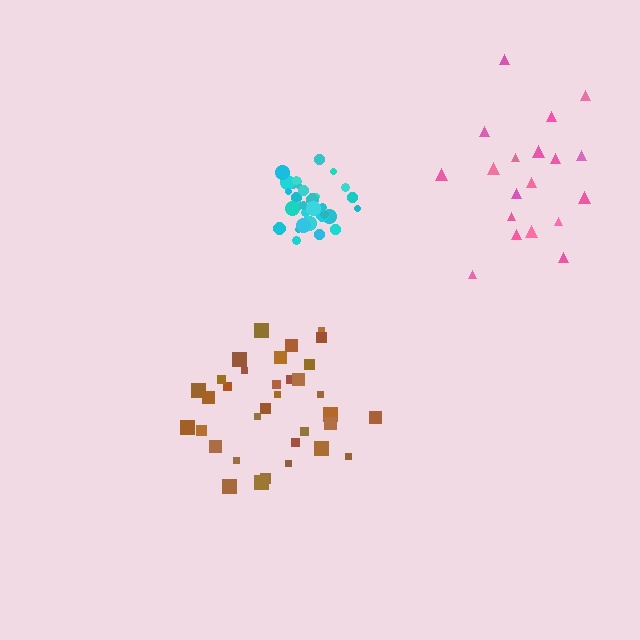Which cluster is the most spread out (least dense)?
Pink.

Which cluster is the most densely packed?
Cyan.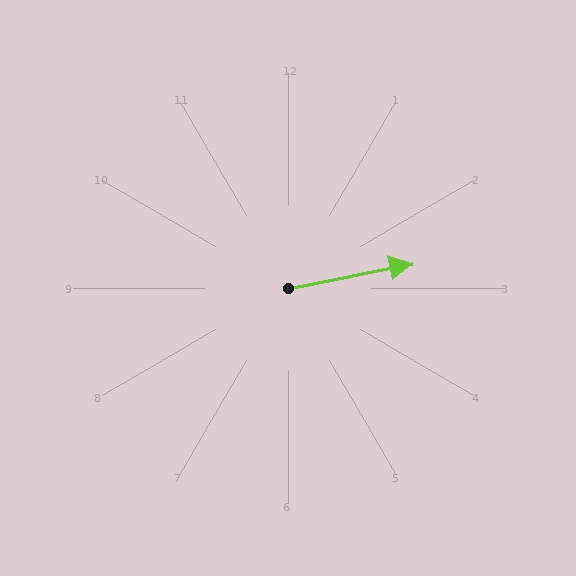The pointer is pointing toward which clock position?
Roughly 3 o'clock.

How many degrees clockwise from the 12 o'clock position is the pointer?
Approximately 79 degrees.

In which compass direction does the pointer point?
East.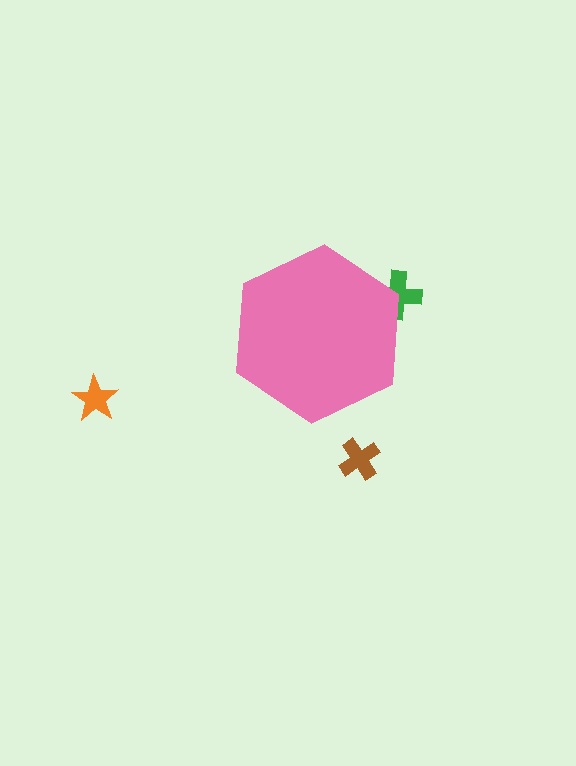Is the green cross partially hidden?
Yes, the green cross is partially hidden behind the pink hexagon.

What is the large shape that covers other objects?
A pink hexagon.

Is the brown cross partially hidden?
No, the brown cross is fully visible.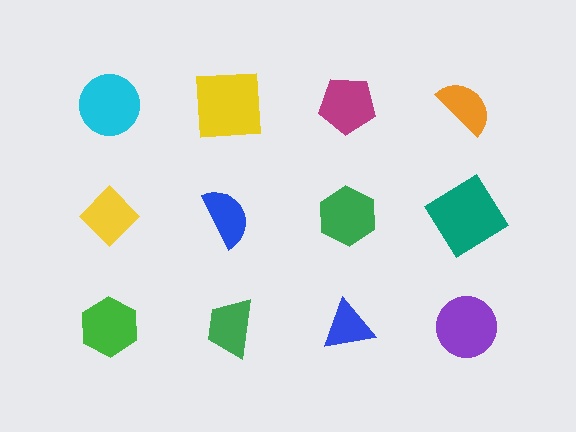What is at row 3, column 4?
A purple circle.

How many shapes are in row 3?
4 shapes.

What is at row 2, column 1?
A yellow diamond.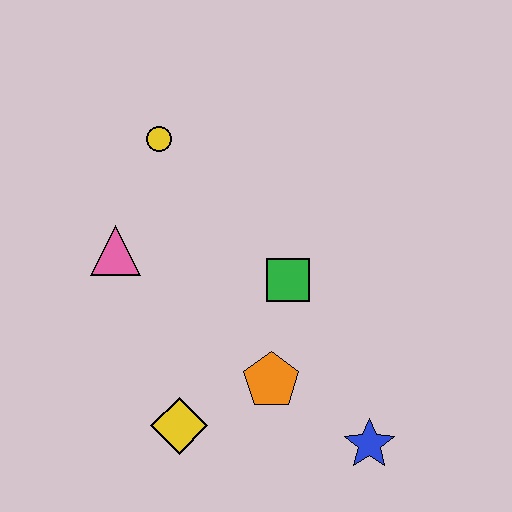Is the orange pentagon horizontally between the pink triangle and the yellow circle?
No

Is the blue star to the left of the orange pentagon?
No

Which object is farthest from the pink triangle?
The blue star is farthest from the pink triangle.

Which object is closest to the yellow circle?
The pink triangle is closest to the yellow circle.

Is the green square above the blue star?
Yes